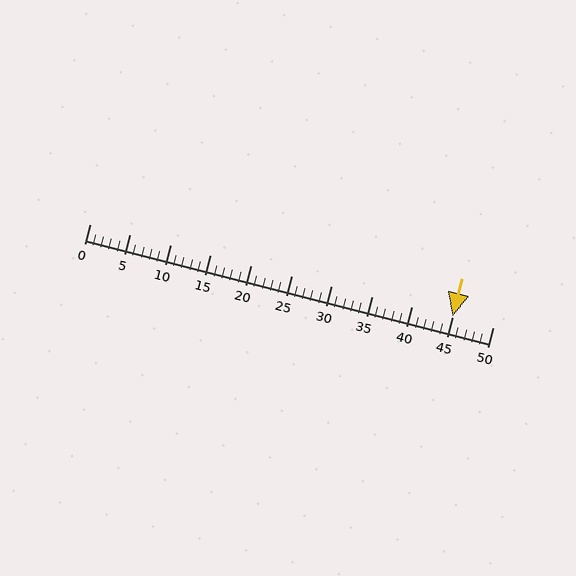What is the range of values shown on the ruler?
The ruler shows values from 0 to 50.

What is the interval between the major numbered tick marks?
The major tick marks are spaced 5 units apart.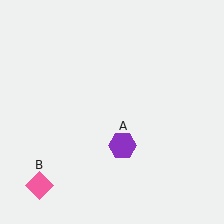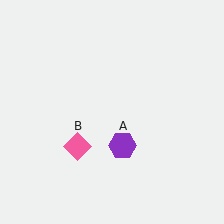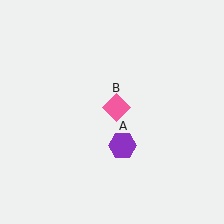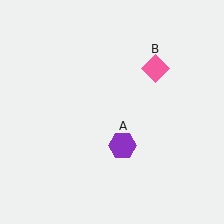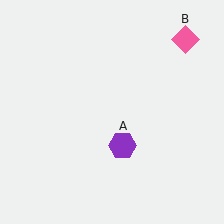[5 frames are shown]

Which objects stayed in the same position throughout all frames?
Purple hexagon (object A) remained stationary.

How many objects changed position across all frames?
1 object changed position: pink diamond (object B).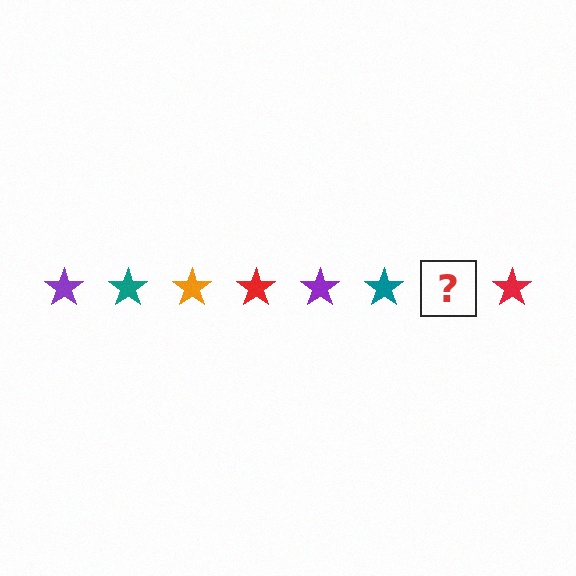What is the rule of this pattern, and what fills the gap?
The rule is that the pattern cycles through purple, teal, orange, red stars. The gap should be filled with an orange star.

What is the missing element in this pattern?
The missing element is an orange star.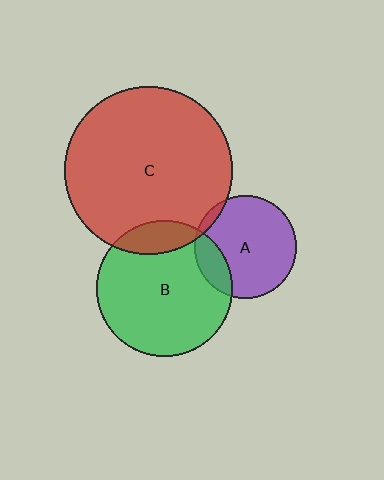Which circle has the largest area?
Circle C (red).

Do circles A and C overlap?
Yes.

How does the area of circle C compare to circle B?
Approximately 1.5 times.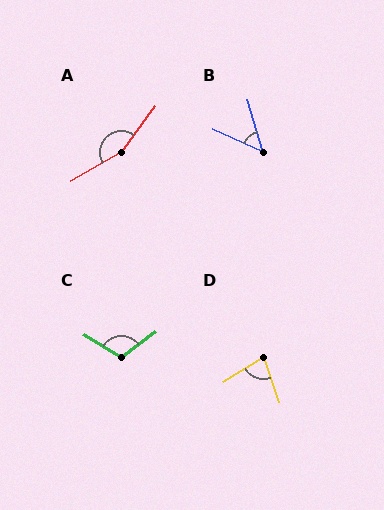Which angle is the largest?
A, at approximately 157 degrees.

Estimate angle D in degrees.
Approximately 77 degrees.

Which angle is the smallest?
B, at approximately 50 degrees.